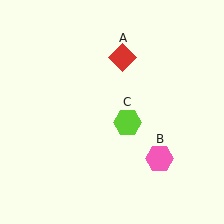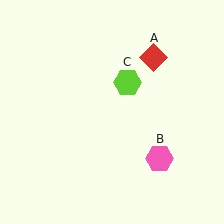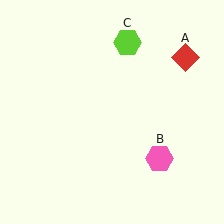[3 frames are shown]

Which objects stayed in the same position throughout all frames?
Pink hexagon (object B) remained stationary.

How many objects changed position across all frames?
2 objects changed position: red diamond (object A), lime hexagon (object C).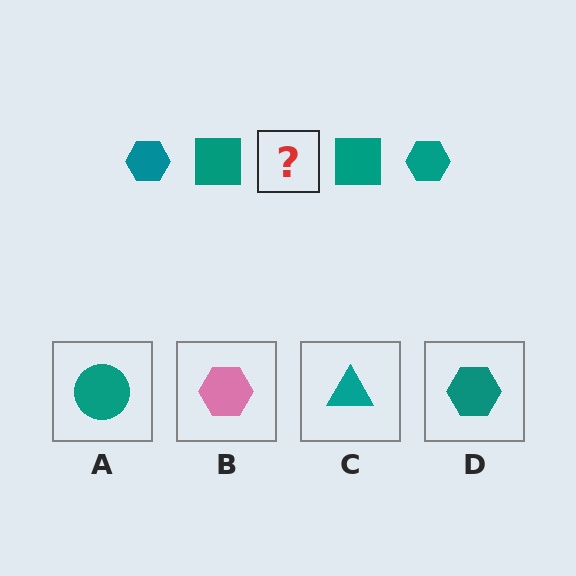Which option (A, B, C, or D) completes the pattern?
D.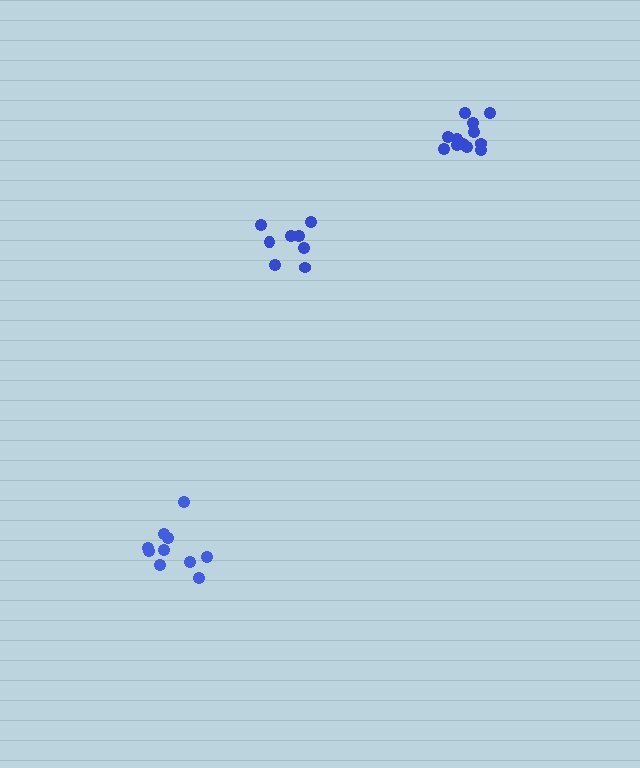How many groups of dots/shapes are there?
There are 3 groups.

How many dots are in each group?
Group 1: 12 dots, Group 2: 10 dots, Group 3: 9 dots (31 total).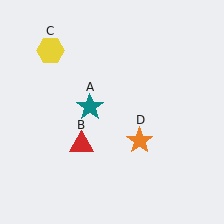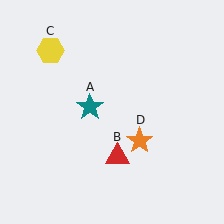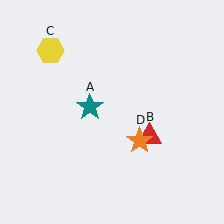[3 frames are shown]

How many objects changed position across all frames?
1 object changed position: red triangle (object B).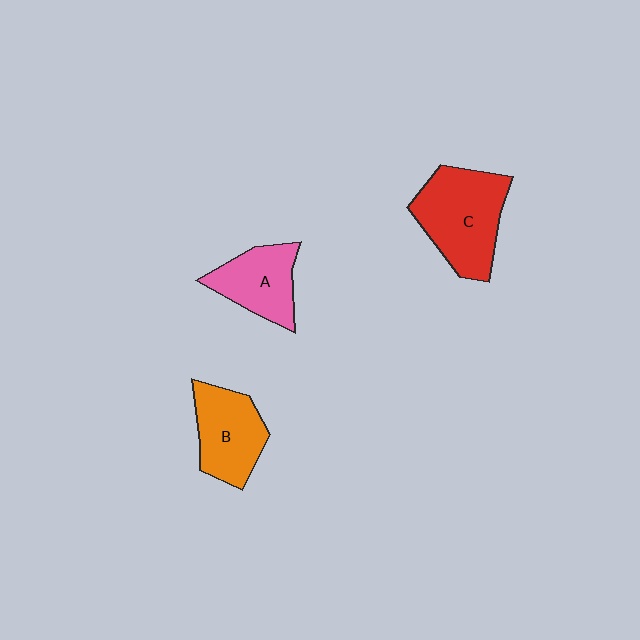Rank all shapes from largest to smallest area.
From largest to smallest: C (red), B (orange), A (pink).